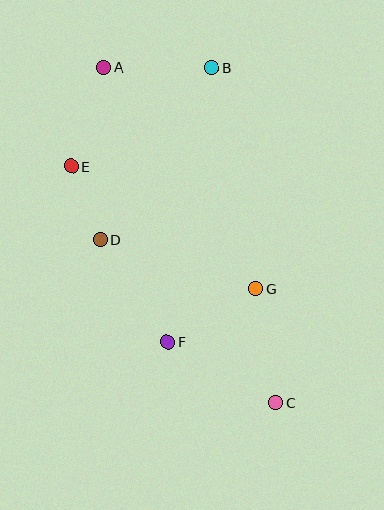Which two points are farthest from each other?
Points A and C are farthest from each other.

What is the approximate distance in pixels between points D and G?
The distance between D and G is approximately 163 pixels.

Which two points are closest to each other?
Points D and E are closest to each other.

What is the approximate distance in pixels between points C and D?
The distance between C and D is approximately 239 pixels.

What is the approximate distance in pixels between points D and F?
The distance between D and F is approximately 123 pixels.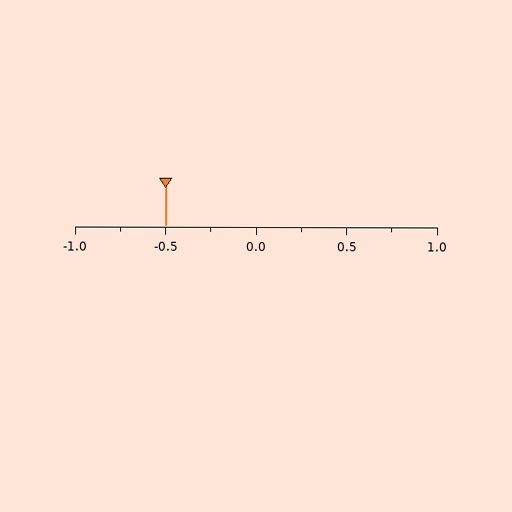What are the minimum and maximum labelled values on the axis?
The axis runs from -1.0 to 1.0.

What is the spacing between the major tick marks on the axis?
The major ticks are spaced 0.5 apart.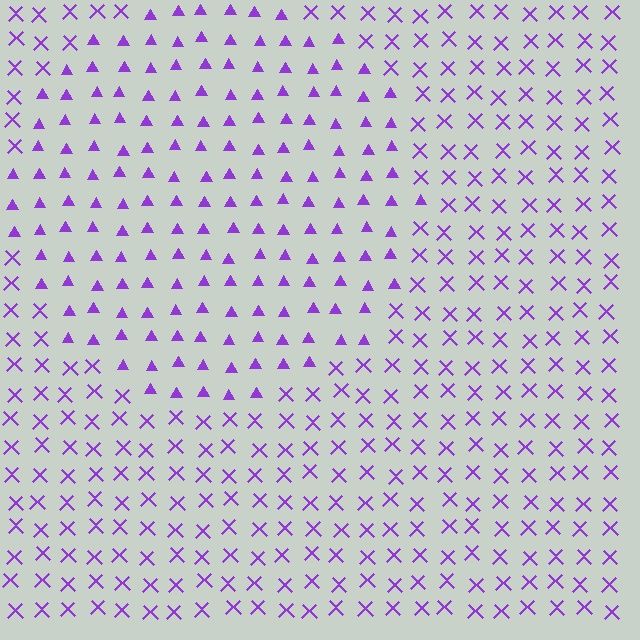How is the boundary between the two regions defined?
The boundary is defined by a change in element shape: triangles inside vs. X marks outside. All elements share the same color and spacing.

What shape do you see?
I see a circle.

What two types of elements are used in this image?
The image uses triangles inside the circle region and X marks outside it.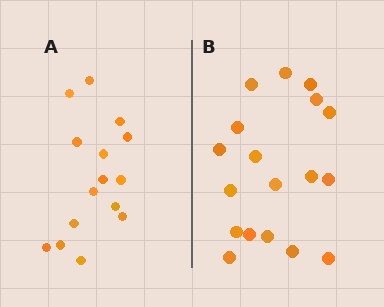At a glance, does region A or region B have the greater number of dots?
Region B (the right region) has more dots.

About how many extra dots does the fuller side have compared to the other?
Region B has just a few more — roughly 2 or 3 more dots than region A.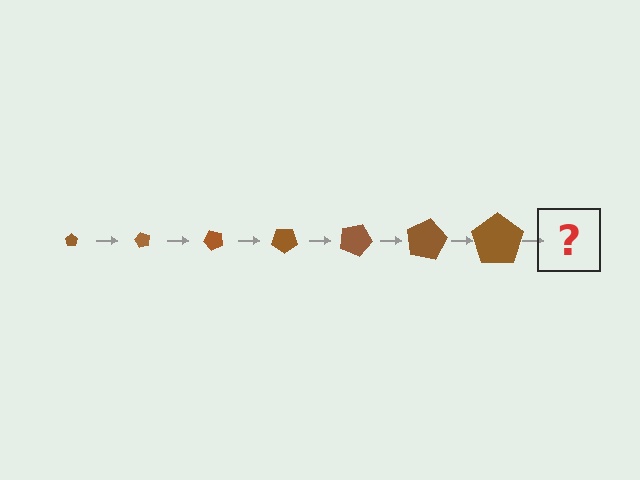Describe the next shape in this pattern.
It should be a pentagon, larger than the previous one and rotated 420 degrees from the start.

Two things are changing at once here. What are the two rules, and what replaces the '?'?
The two rules are that the pentagon grows larger each step and it rotates 60 degrees each step. The '?' should be a pentagon, larger than the previous one and rotated 420 degrees from the start.